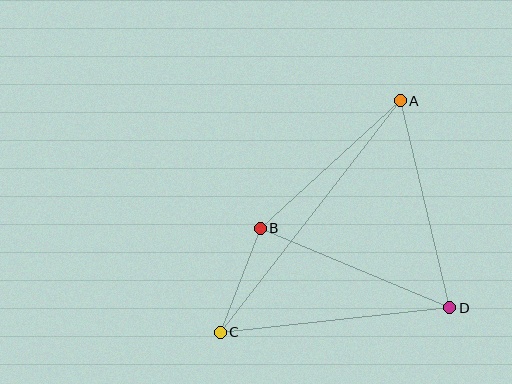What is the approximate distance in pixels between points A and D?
The distance between A and D is approximately 213 pixels.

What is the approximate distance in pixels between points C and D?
The distance between C and D is approximately 231 pixels.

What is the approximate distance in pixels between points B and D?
The distance between B and D is approximately 205 pixels.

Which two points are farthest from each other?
Points A and C are farthest from each other.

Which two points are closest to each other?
Points B and C are closest to each other.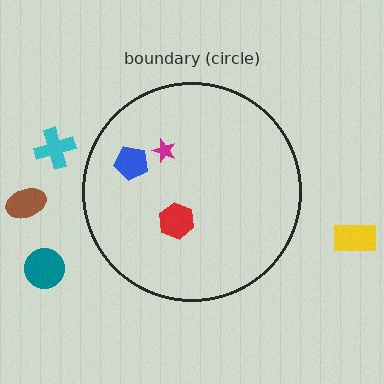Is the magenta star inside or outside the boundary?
Inside.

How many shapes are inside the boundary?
3 inside, 4 outside.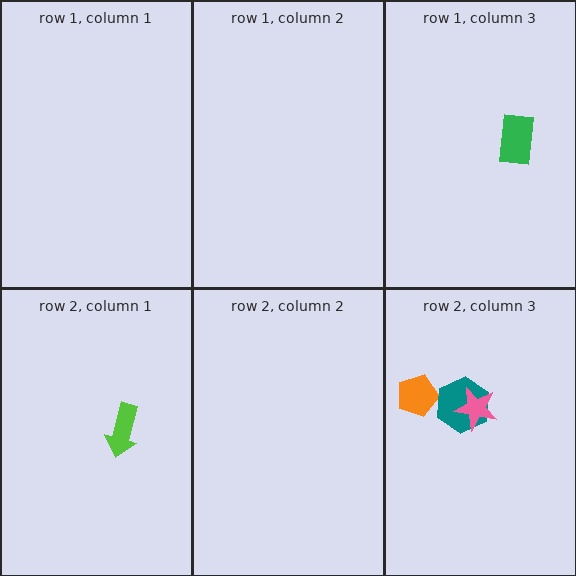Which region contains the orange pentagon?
The row 2, column 3 region.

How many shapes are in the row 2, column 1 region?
1.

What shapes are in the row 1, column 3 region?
The green rectangle.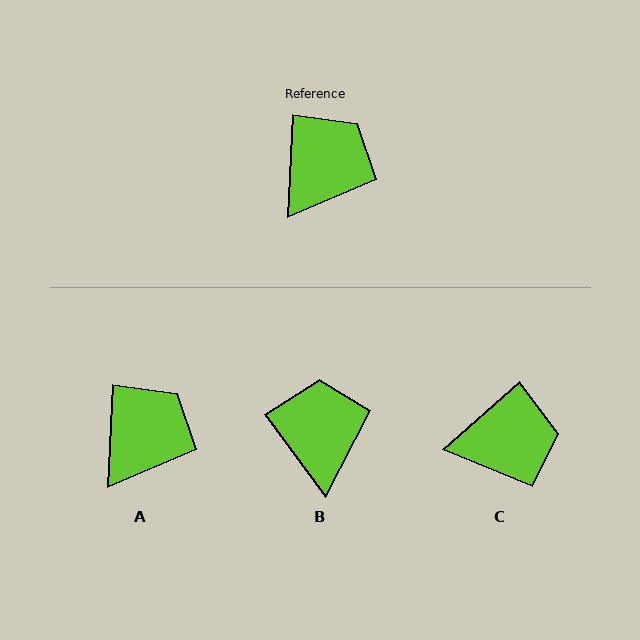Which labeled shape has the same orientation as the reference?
A.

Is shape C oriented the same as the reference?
No, it is off by about 45 degrees.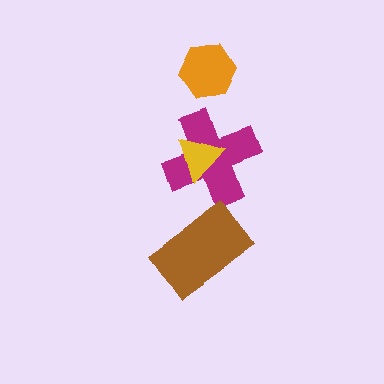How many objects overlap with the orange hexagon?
0 objects overlap with the orange hexagon.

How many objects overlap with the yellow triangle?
1 object overlaps with the yellow triangle.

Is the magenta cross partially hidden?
Yes, it is partially covered by another shape.